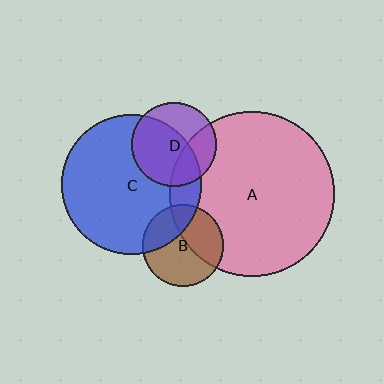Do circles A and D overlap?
Yes.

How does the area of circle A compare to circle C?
Approximately 1.4 times.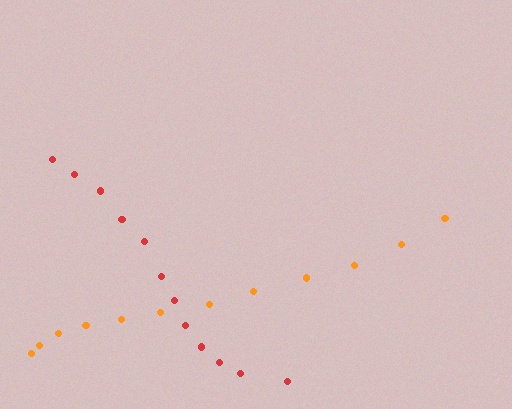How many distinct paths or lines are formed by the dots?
There are 2 distinct paths.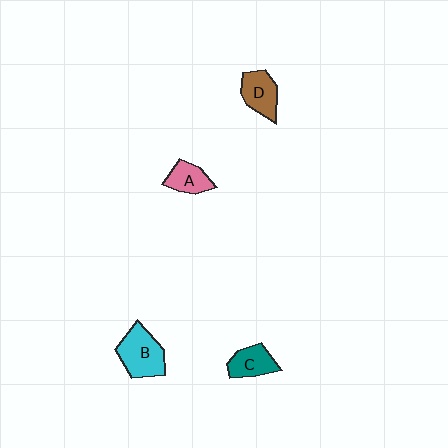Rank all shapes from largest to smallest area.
From largest to smallest: B (cyan), D (brown), C (teal), A (pink).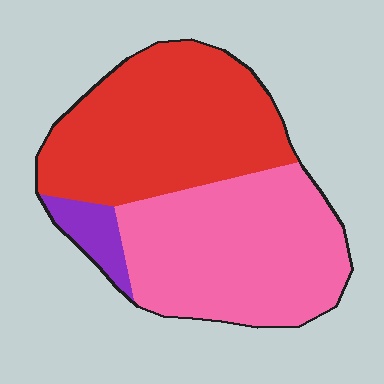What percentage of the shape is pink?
Pink takes up between a quarter and a half of the shape.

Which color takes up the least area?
Purple, at roughly 5%.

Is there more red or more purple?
Red.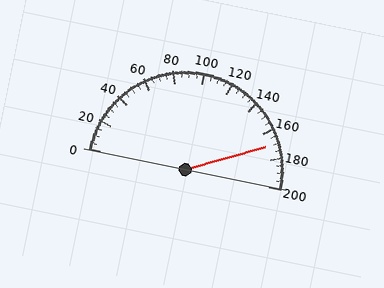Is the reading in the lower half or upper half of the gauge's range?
The reading is in the upper half of the range (0 to 200).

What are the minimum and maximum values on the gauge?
The gauge ranges from 0 to 200.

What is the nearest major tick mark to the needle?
The nearest major tick mark is 160.